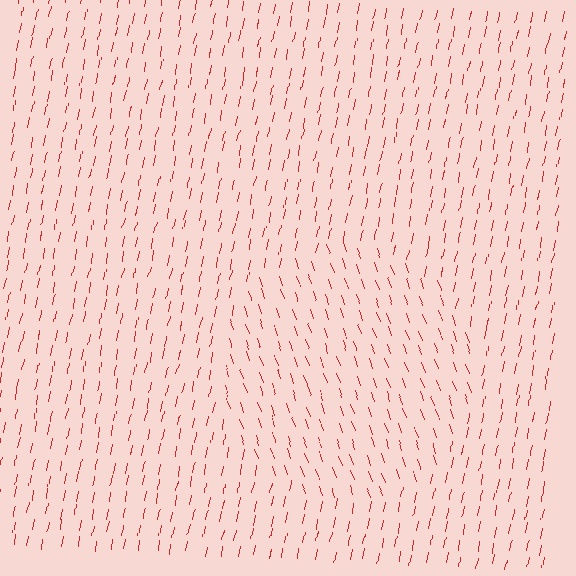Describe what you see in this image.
The image is filled with small red line segments. A circle region in the image has lines oriented differently from the surrounding lines, creating a visible texture boundary.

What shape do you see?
I see a circle.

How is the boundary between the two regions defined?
The boundary is defined purely by a change in line orientation (approximately 30 degrees difference). All lines are the same color and thickness.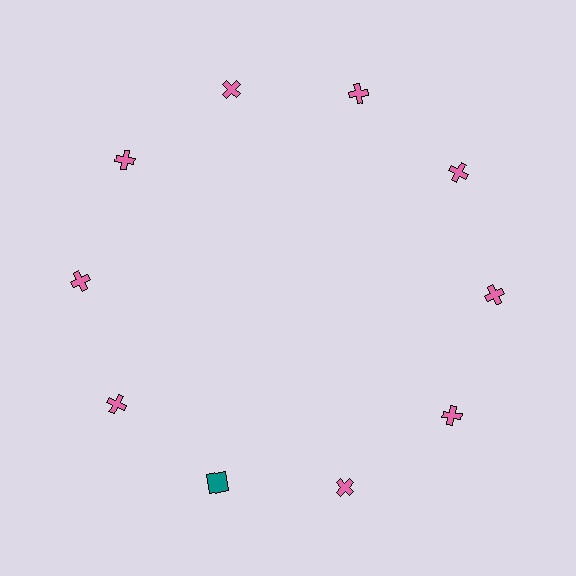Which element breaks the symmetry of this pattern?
The teal square at roughly the 7 o'clock position breaks the symmetry. All other shapes are pink crosses.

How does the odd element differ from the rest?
It differs in both color (teal instead of pink) and shape (square instead of cross).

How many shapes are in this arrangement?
There are 10 shapes arranged in a ring pattern.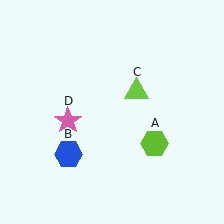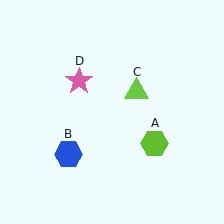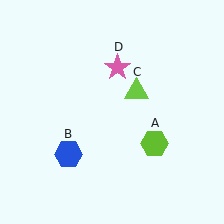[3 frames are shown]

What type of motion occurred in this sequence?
The pink star (object D) rotated clockwise around the center of the scene.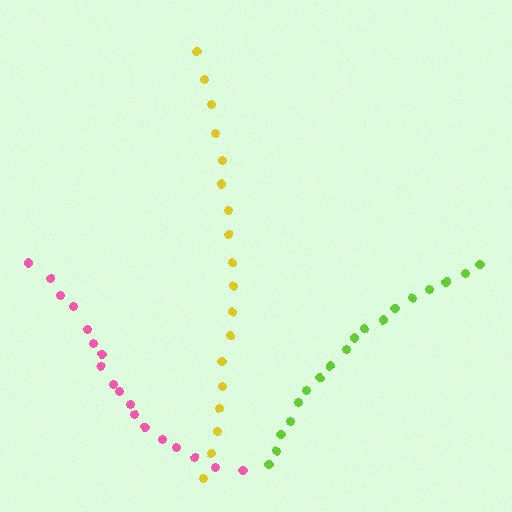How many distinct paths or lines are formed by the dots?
There are 3 distinct paths.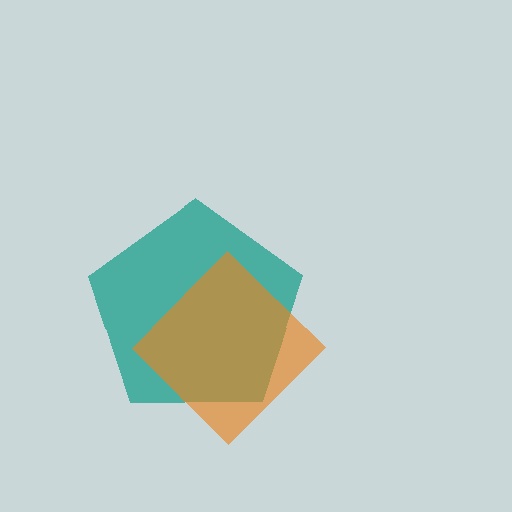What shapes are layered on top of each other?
The layered shapes are: a teal pentagon, an orange diamond.